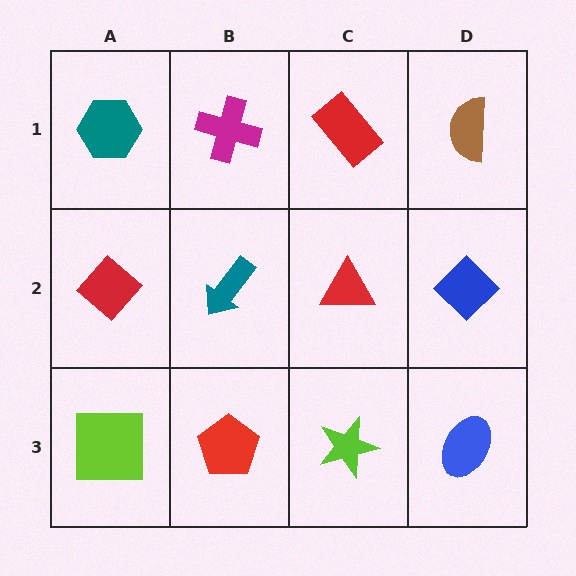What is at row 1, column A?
A teal hexagon.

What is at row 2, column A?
A red diamond.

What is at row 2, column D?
A blue diamond.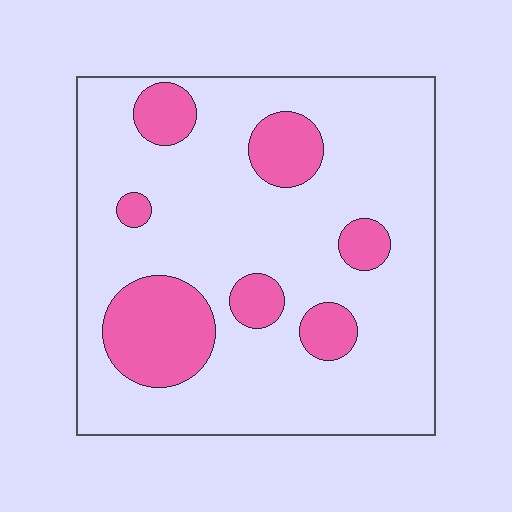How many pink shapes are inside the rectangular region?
7.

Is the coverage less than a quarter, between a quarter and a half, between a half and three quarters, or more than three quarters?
Less than a quarter.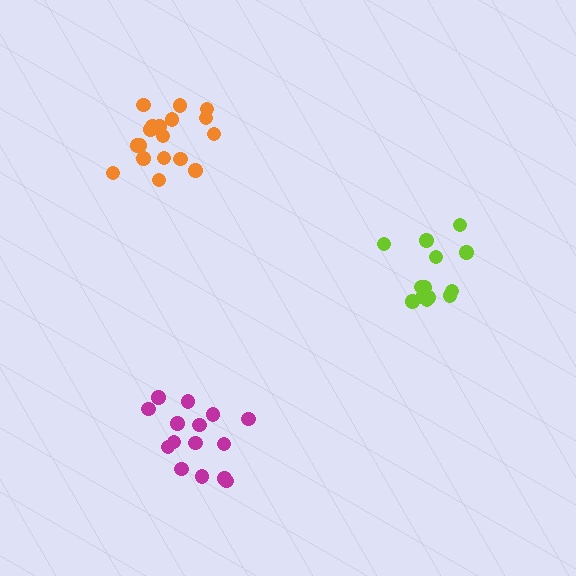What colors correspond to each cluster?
The clusters are colored: orange, lime, magenta.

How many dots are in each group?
Group 1: 18 dots, Group 2: 14 dots, Group 3: 15 dots (47 total).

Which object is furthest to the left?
The orange cluster is leftmost.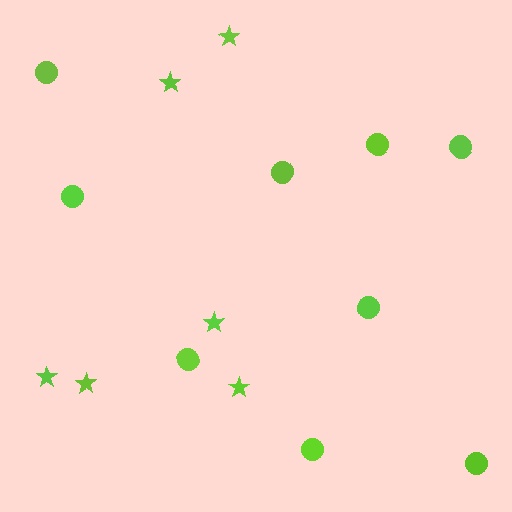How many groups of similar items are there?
There are 2 groups: one group of stars (6) and one group of circles (9).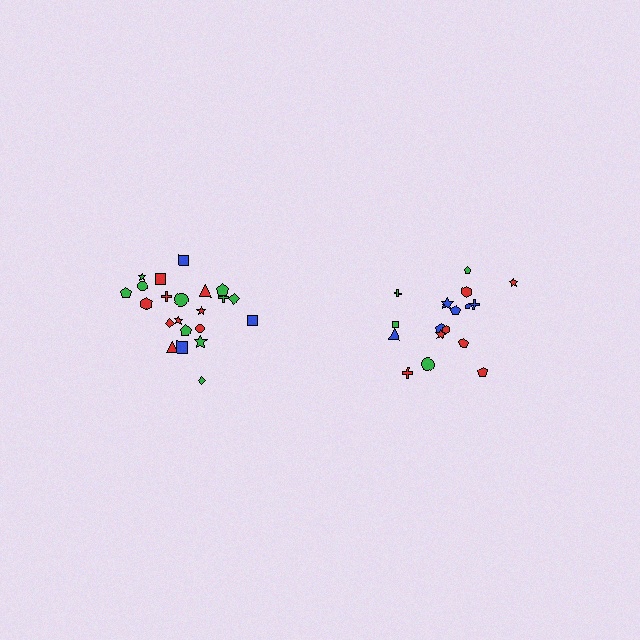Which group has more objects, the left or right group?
The left group.